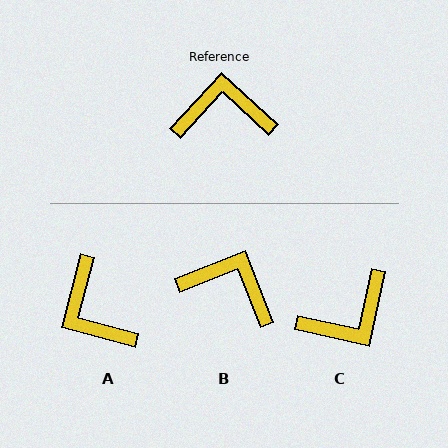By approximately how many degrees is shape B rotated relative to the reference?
Approximately 26 degrees clockwise.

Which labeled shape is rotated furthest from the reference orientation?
C, about 150 degrees away.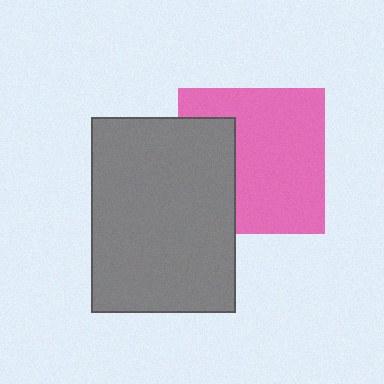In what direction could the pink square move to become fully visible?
The pink square could move right. That would shift it out from behind the gray rectangle entirely.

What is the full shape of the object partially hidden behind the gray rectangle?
The partially hidden object is a pink square.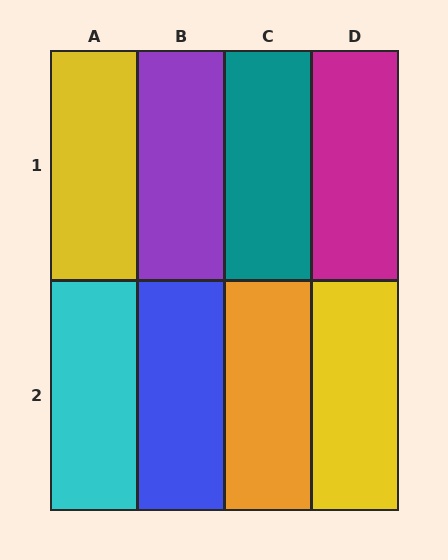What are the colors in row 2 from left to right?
Cyan, blue, orange, yellow.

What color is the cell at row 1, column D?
Magenta.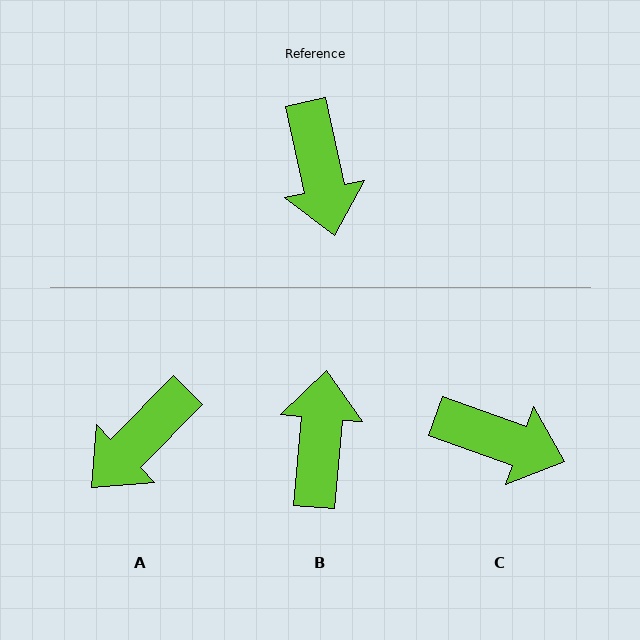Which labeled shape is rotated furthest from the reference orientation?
B, about 162 degrees away.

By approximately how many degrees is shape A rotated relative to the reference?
Approximately 57 degrees clockwise.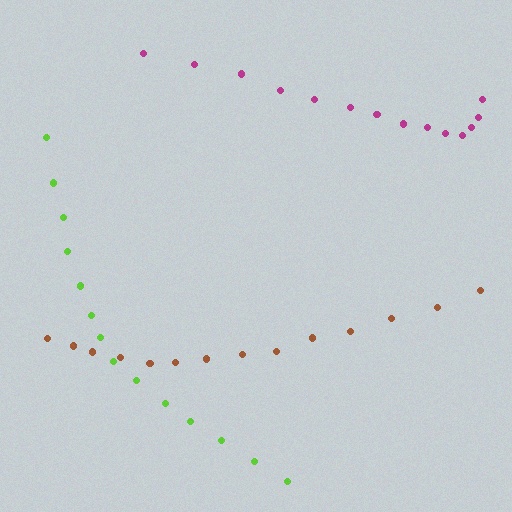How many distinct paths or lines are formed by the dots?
There are 3 distinct paths.